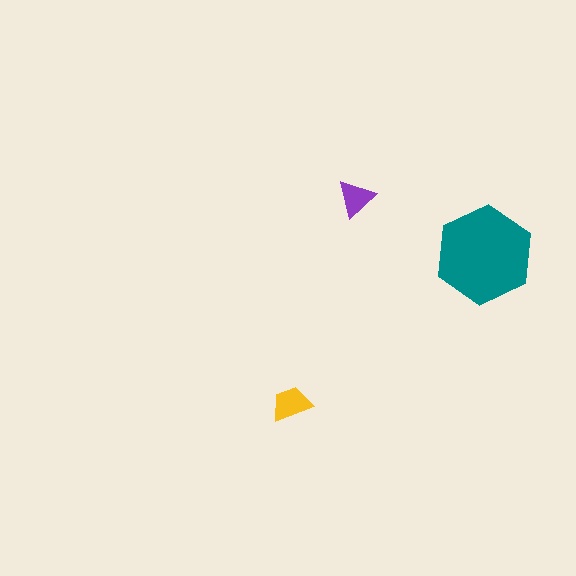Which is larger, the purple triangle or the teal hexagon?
The teal hexagon.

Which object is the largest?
The teal hexagon.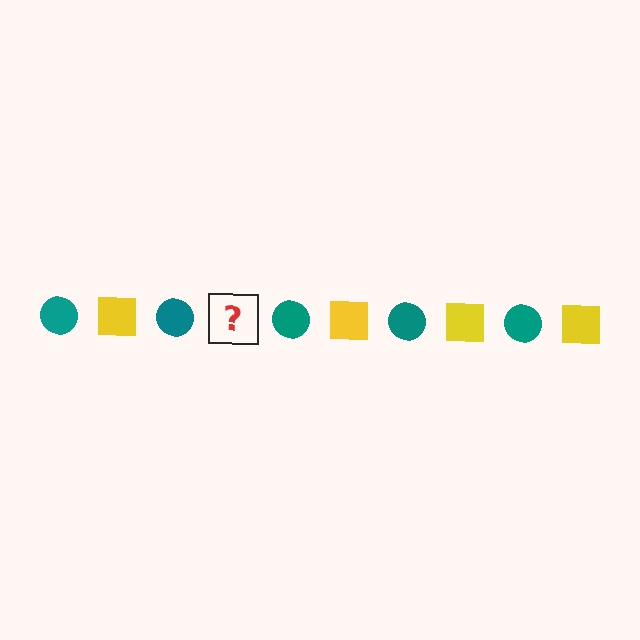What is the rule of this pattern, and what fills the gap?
The rule is that the pattern alternates between teal circle and yellow square. The gap should be filled with a yellow square.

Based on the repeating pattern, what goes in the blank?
The blank should be a yellow square.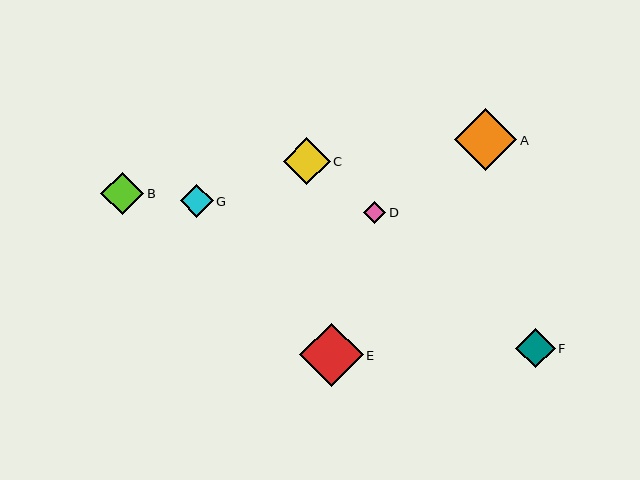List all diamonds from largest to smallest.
From largest to smallest: E, A, C, B, F, G, D.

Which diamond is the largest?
Diamond E is the largest with a size of approximately 63 pixels.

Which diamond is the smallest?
Diamond D is the smallest with a size of approximately 22 pixels.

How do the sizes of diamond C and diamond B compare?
Diamond C and diamond B are approximately the same size.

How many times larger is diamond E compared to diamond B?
Diamond E is approximately 1.5 times the size of diamond B.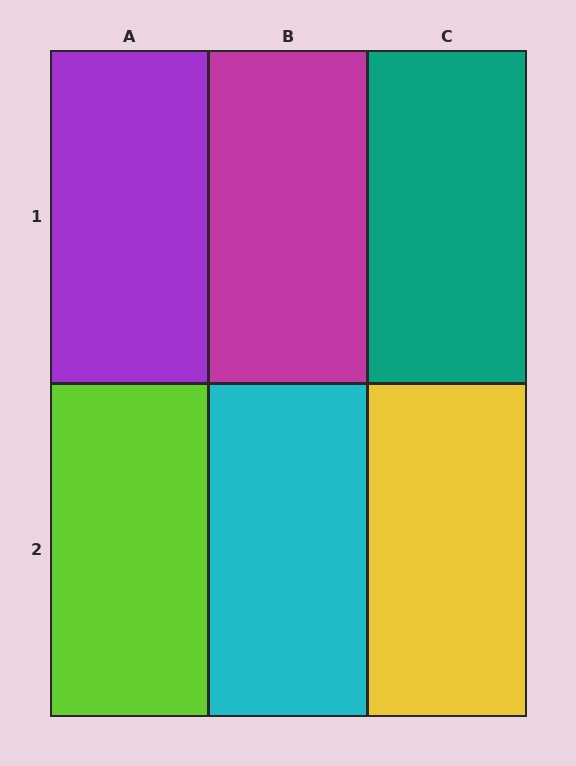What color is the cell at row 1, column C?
Teal.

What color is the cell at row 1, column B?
Magenta.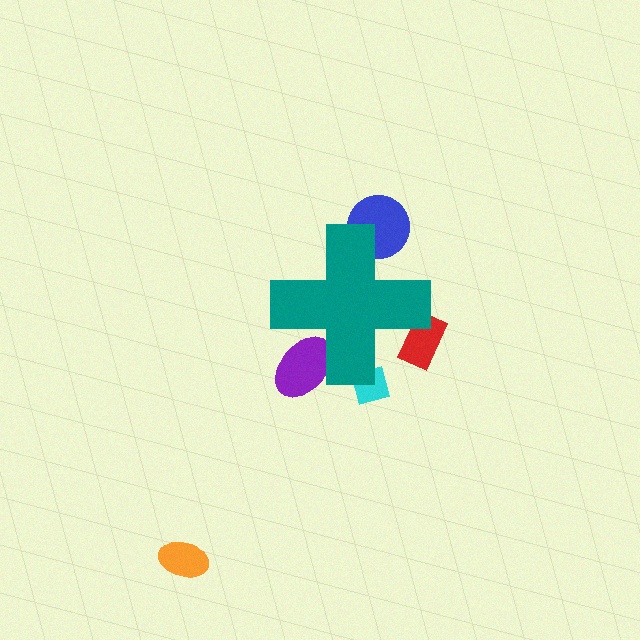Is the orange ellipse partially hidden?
No, the orange ellipse is fully visible.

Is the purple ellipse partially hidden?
Yes, the purple ellipse is partially hidden behind the teal cross.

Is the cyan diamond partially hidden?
Yes, the cyan diamond is partially hidden behind the teal cross.